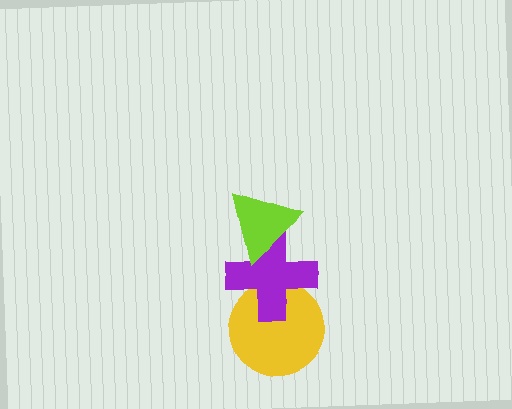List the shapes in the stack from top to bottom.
From top to bottom: the lime triangle, the purple cross, the yellow circle.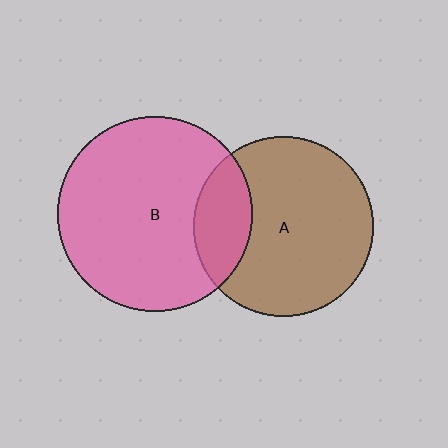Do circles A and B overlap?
Yes.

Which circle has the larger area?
Circle B (pink).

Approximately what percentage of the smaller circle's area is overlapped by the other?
Approximately 20%.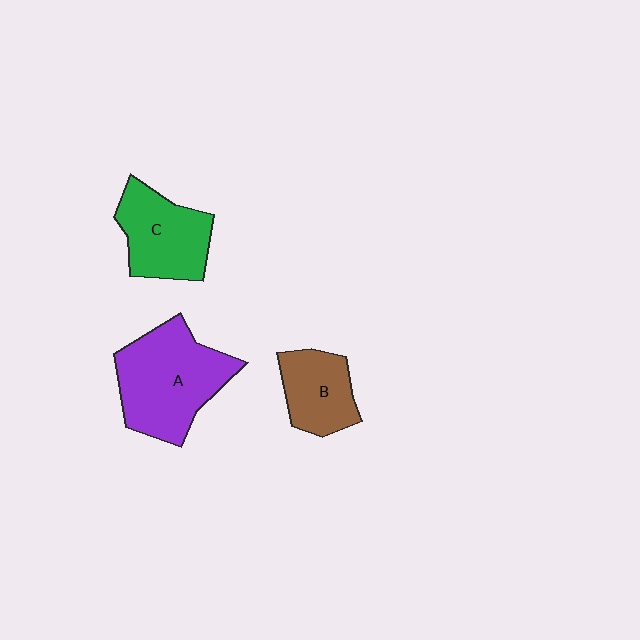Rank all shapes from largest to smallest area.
From largest to smallest: A (purple), C (green), B (brown).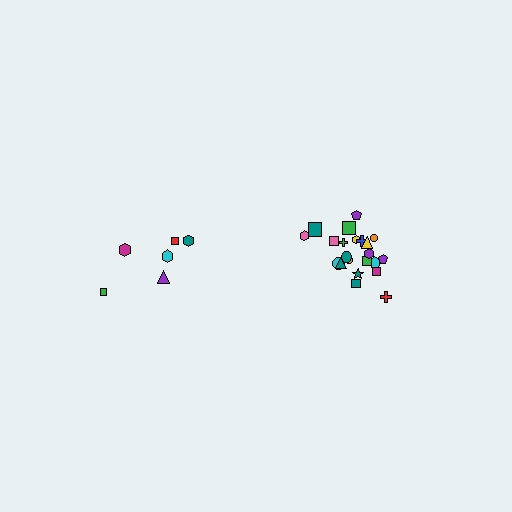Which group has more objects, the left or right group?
The right group.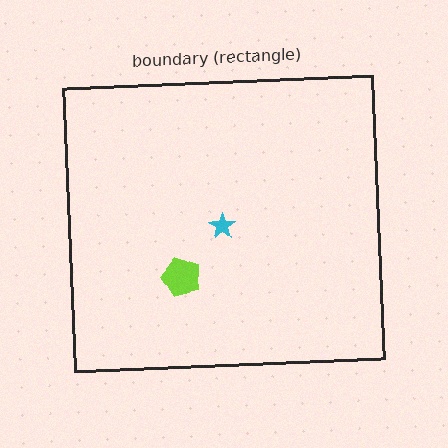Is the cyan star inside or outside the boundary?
Inside.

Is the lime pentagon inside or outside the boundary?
Inside.